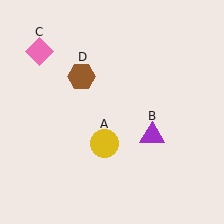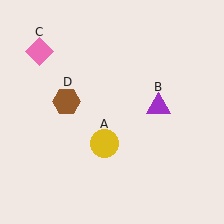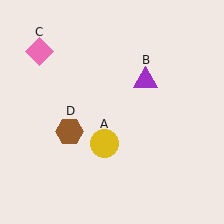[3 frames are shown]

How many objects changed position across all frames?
2 objects changed position: purple triangle (object B), brown hexagon (object D).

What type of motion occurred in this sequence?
The purple triangle (object B), brown hexagon (object D) rotated counterclockwise around the center of the scene.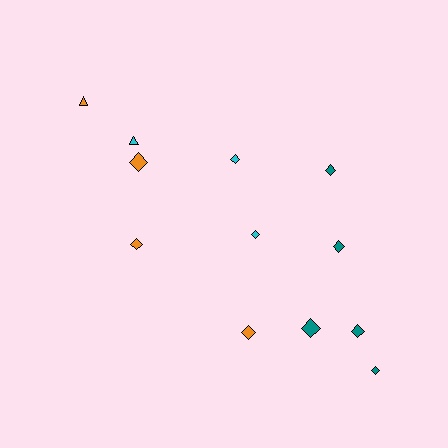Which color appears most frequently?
Teal, with 5 objects.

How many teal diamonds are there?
There are 5 teal diamonds.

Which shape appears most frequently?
Diamond, with 10 objects.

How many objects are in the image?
There are 12 objects.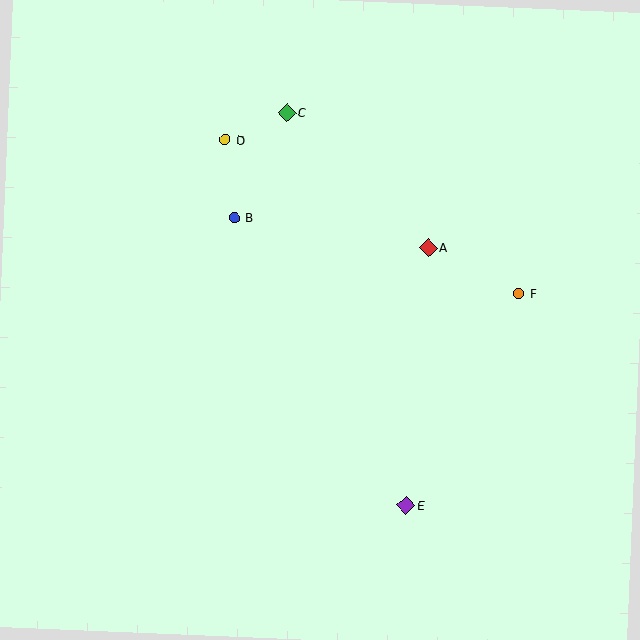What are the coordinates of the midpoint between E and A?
The midpoint between E and A is at (417, 376).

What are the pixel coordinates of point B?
Point B is at (235, 218).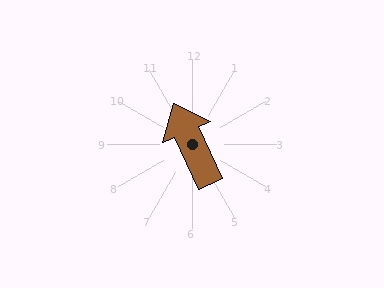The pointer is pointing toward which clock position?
Roughly 11 o'clock.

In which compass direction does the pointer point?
Northwest.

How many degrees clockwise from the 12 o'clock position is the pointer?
Approximately 336 degrees.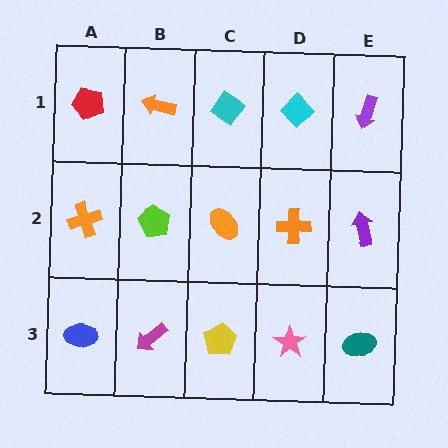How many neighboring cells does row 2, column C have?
4.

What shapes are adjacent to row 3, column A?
An orange cross (row 2, column A), a magenta arrow (row 3, column B).